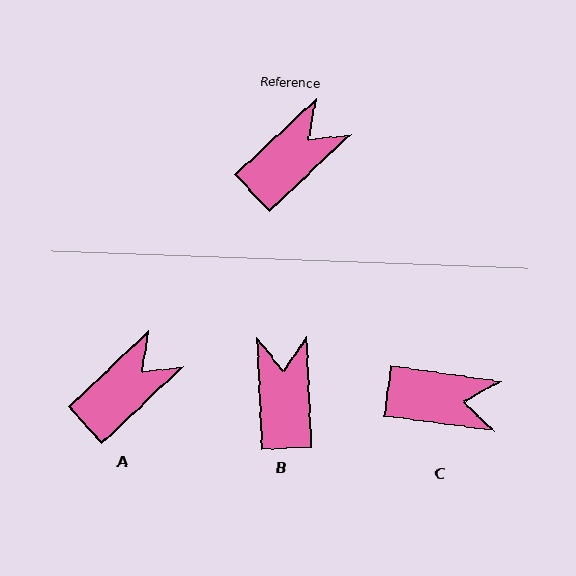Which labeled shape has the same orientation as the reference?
A.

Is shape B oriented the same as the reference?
No, it is off by about 49 degrees.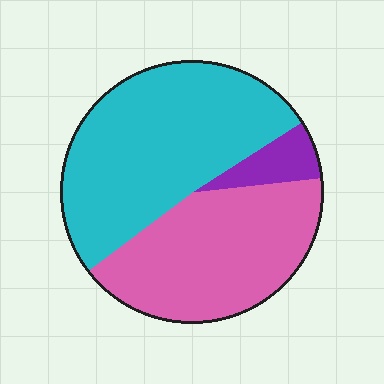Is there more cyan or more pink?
Cyan.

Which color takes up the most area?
Cyan, at roughly 50%.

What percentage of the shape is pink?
Pink covers roughly 40% of the shape.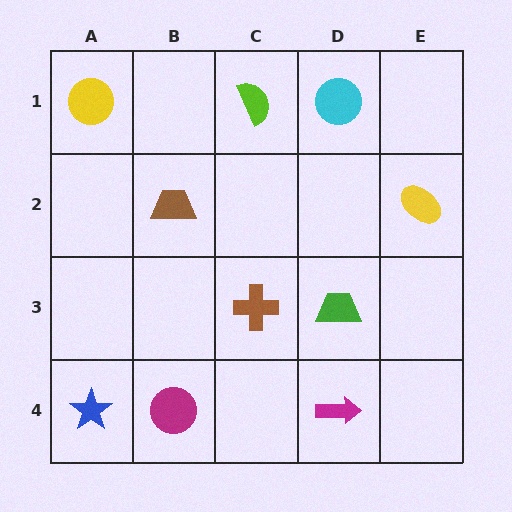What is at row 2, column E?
A yellow ellipse.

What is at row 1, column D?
A cyan circle.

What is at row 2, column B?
A brown trapezoid.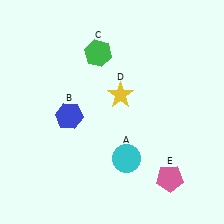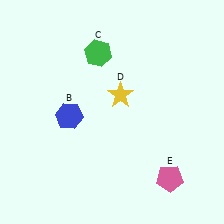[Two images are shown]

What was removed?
The cyan circle (A) was removed in Image 2.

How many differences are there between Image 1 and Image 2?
There is 1 difference between the two images.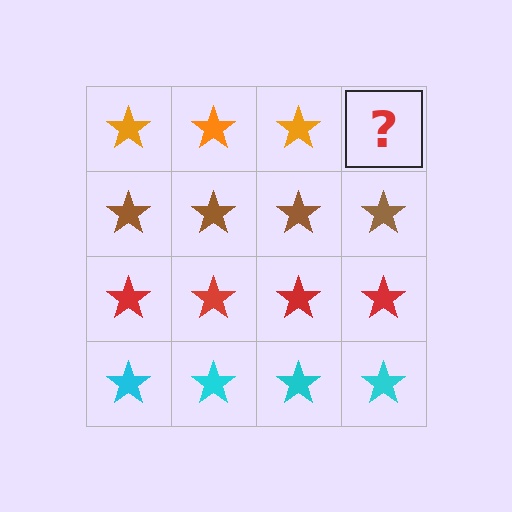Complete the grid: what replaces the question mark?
The question mark should be replaced with an orange star.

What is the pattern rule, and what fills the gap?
The rule is that each row has a consistent color. The gap should be filled with an orange star.